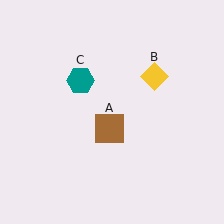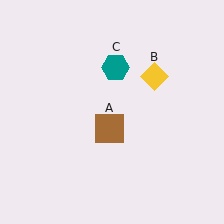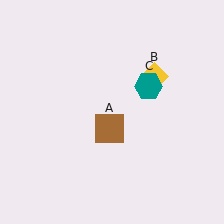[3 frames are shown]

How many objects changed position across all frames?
1 object changed position: teal hexagon (object C).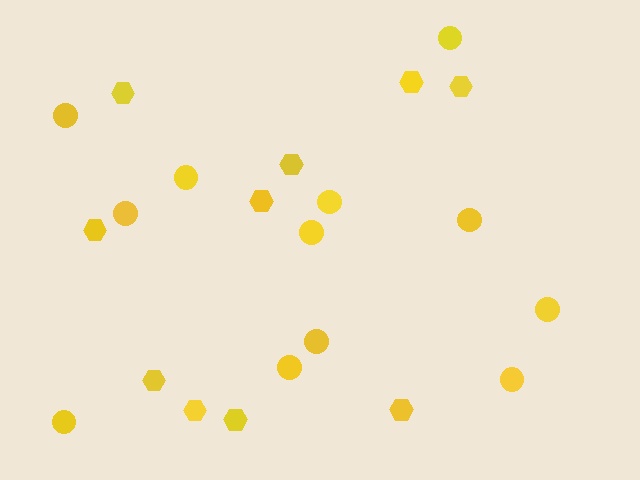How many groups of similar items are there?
There are 2 groups: one group of circles (12) and one group of hexagons (10).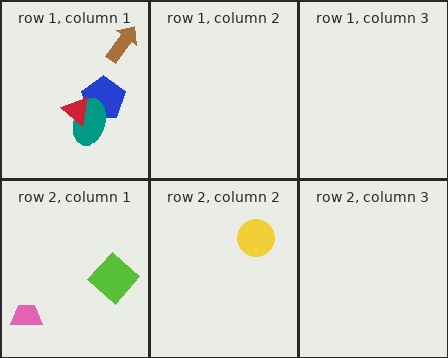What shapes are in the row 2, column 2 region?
The yellow circle.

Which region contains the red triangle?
The row 1, column 1 region.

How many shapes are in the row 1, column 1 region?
4.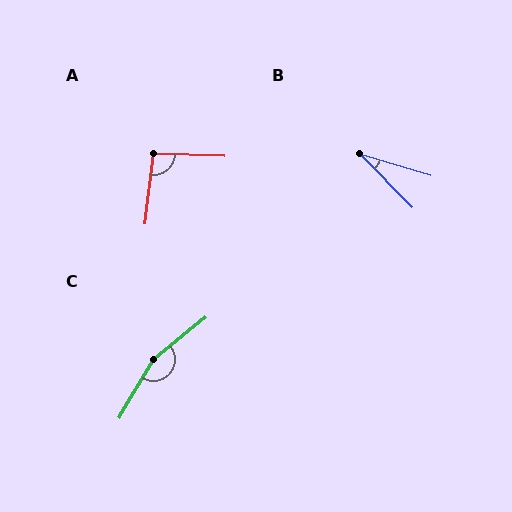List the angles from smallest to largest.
B (29°), A (95°), C (159°).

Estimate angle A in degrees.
Approximately 95 degrees.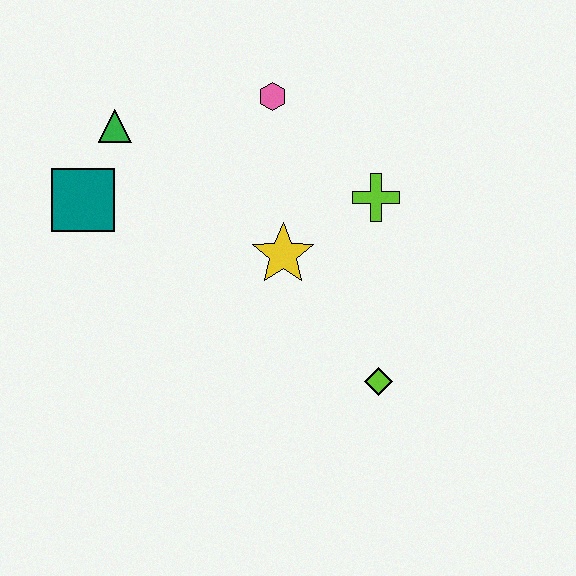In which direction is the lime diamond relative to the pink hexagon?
The lime diamond is below the pink hexagon.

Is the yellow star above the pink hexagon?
No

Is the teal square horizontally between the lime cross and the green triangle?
No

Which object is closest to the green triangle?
The teal square is closest to the green triangle.